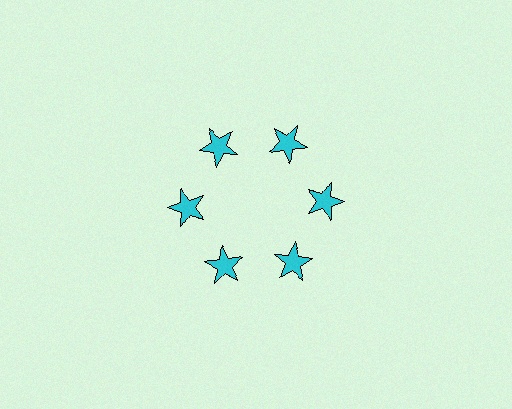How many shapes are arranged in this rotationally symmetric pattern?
There are 6 shapes, arranged in 6 groups of 1.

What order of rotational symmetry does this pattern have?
This pattern has 6-fold rotational symmetry.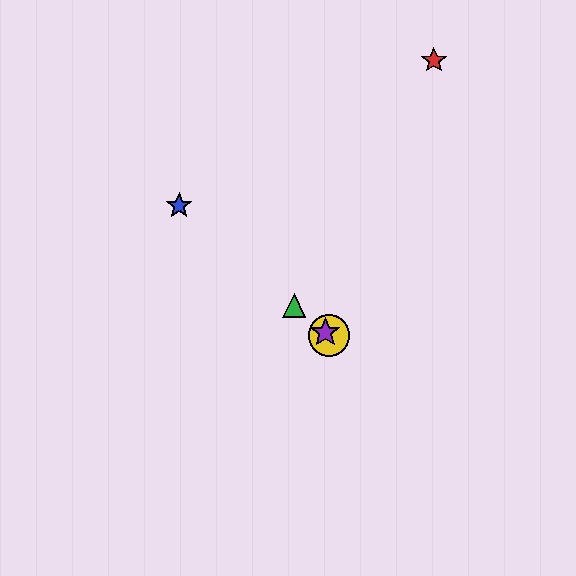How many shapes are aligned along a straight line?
4 shapes (the blue star, the green triangle, the yellow circle, the purple star) are aligned along a straight line.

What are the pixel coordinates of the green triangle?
The green triangle is at (294, 305).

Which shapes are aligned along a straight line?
The blue star, the green triangle, the yellow circle, the purple star are aligned along a straight line.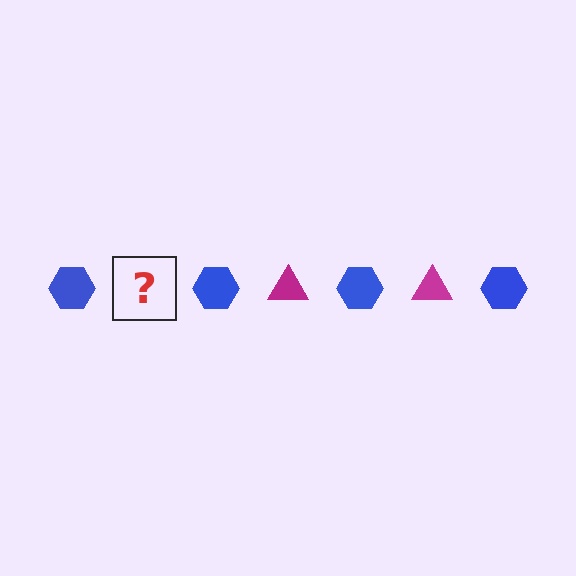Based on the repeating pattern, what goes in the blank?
The blank should be a magenta triangle.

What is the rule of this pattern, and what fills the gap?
The rule is that the pattern alternates between blue hexagon and magenta triangle. The gap should be filled with a magenta triangle.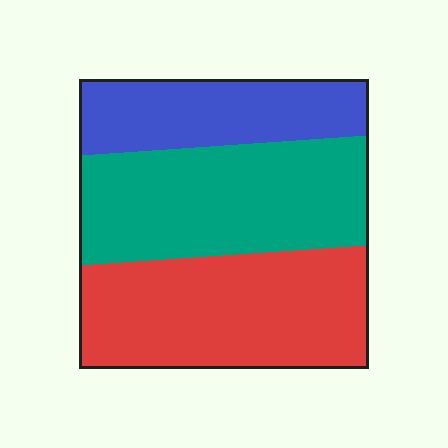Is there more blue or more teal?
Teal.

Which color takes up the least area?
Blue, at roughly 25%.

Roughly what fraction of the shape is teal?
Teal takes up about three eighths (3/8) of the shape.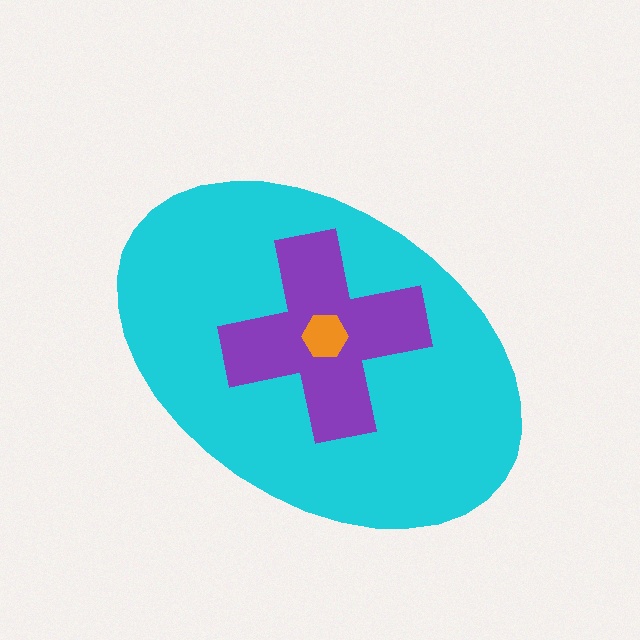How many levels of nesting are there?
3.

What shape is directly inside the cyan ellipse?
The purple cross.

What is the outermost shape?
The cyan ellipse.